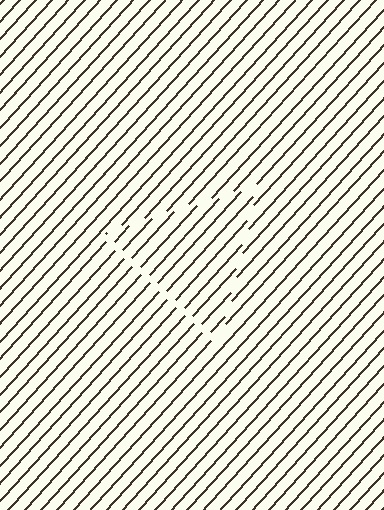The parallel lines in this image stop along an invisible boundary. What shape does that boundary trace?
An illusory triangle. The interior of the shape contains the same grating, shifted by half a period — the contour is defined by the phase discontinuity where line-ends from the inner and outer gratings abut.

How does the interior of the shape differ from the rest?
The interior of the shape contains the same grating, shifted by half a period — the contour is defined by the phase discontinuity where line-ends from the inner and outer gratings abut.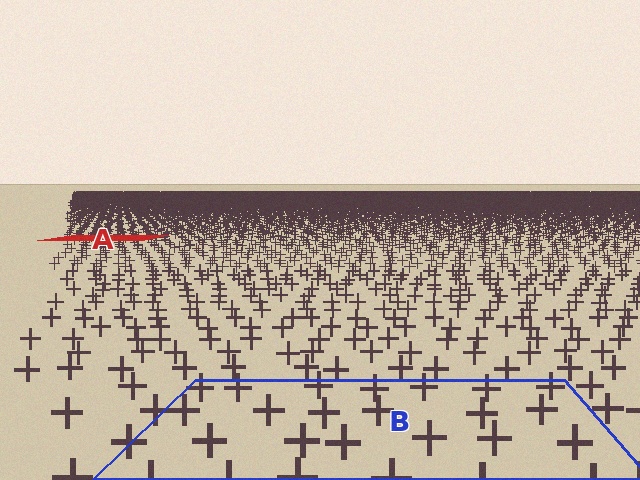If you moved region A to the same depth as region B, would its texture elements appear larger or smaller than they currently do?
They would appear larger. At a closer depth, the same texture elements are projected at a bigger on-screen size.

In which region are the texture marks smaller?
The texture marks are smaller in region A, because it is farther away.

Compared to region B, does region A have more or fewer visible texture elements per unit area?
Region A has more texture elements per unit area — they are packed more densely because it is farther away.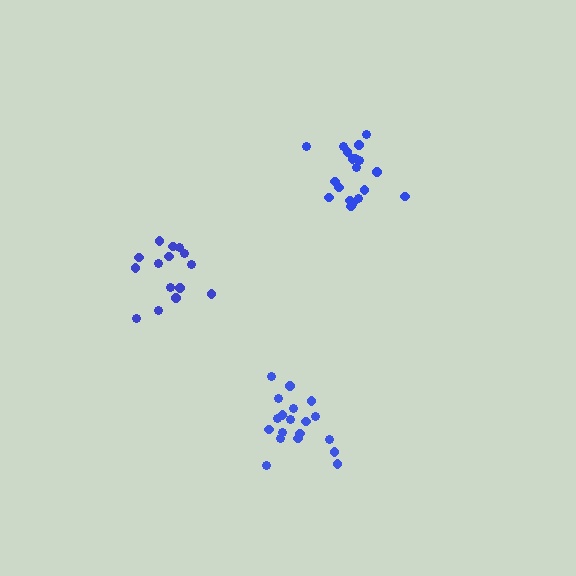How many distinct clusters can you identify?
There are 3 distinct clusters.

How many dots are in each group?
Group 1: 19 dots, Group 2: 19 dots, Group 3: 15 dots (53 total).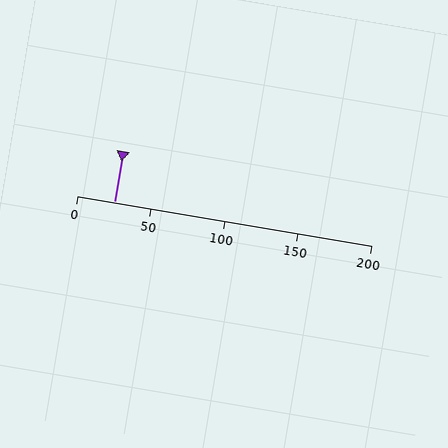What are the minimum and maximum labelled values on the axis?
The axis runs from 0 to 200.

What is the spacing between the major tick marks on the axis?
The major ticks are spaced 50 apart.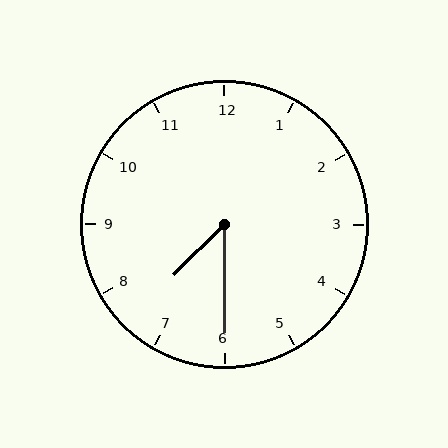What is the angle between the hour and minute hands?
Approximately 45 degrees.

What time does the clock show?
7:30.